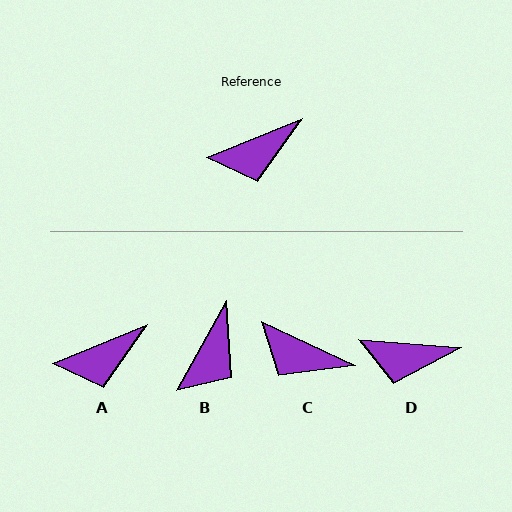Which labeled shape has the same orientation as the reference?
A.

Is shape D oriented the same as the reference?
No, it is off by about 27 degrees.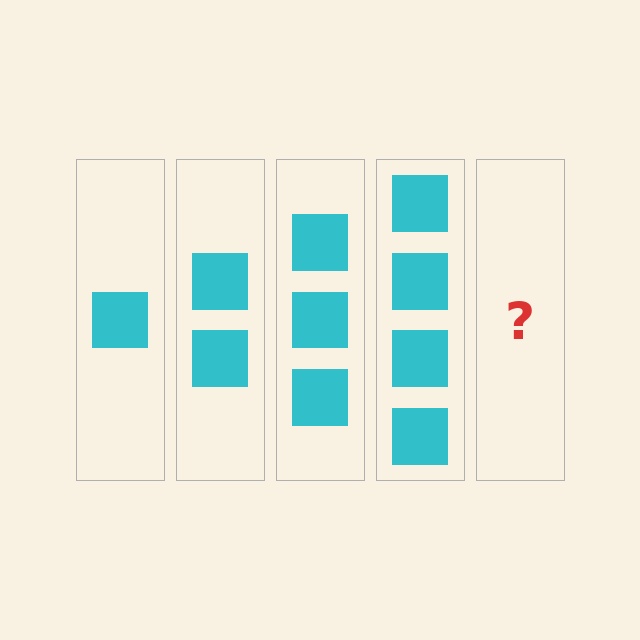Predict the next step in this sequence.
The next step is 5 squares.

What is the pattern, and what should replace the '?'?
The pattern is that each step adds one more square. The '?' should be 5 squares.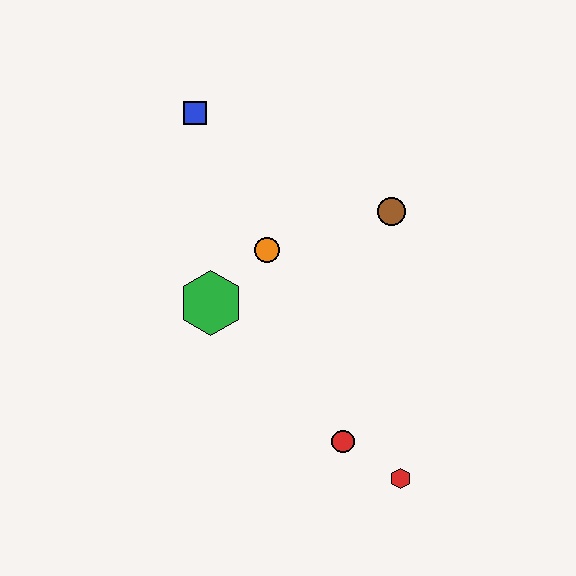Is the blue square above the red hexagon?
Yes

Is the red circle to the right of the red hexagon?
No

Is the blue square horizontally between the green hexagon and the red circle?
No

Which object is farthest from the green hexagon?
The red hexagon is farthest from the green hexagon.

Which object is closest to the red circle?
The red hexagon is closest to the red circle.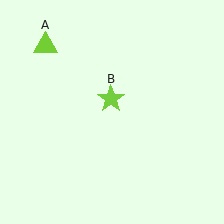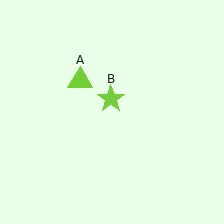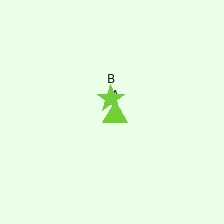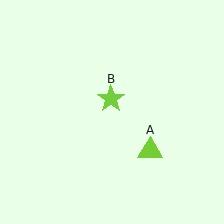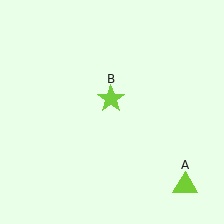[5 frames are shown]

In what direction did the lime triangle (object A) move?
The lime triangle (object A) moved down and to the right.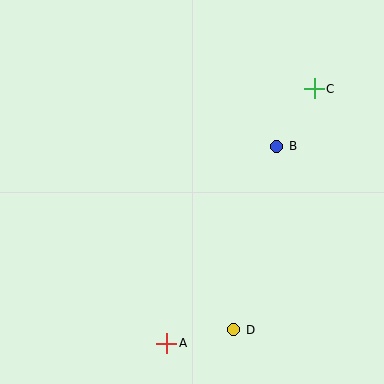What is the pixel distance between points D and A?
The distance between D and A is 68 pixels.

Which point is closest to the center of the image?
Point B at (277, 146) is closest to the center.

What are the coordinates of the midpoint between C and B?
The midpoint between C and B is at (296, 117).